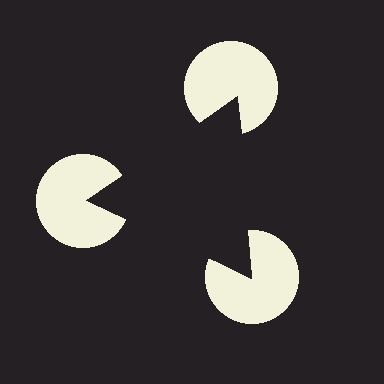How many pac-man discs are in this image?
There are 3 — one at each vertex of the illusory triangle.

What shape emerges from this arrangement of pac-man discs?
An illusory triangle — its edges are inferred from the aligned wedge cuts in the pac-man discs, not physically drawn.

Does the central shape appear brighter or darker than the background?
It typically appears slightly darker than the background, even though no actual brightness change is drawn.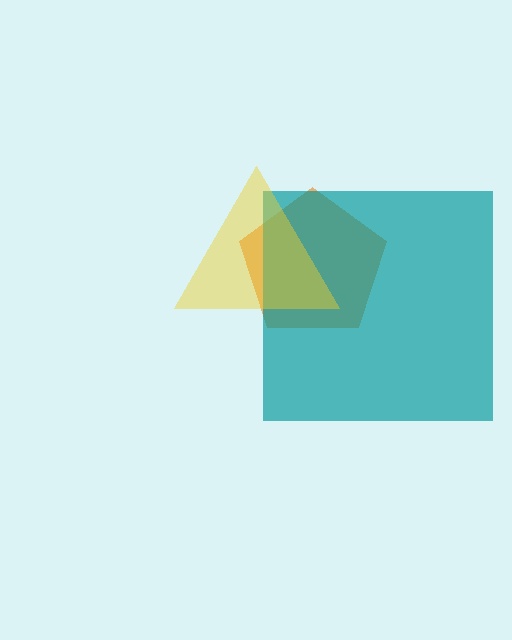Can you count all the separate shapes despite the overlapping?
Yes, there are 3 separate shapes.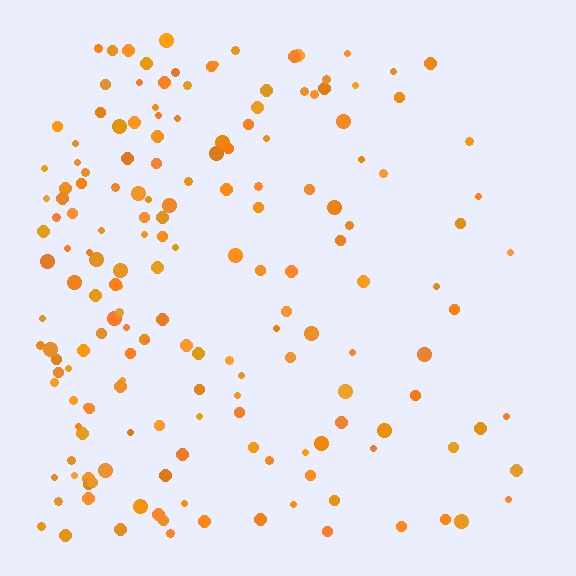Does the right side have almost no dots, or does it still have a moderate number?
Still a moderate number, just noticeably fewer than the left.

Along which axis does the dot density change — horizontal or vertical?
Horizontal.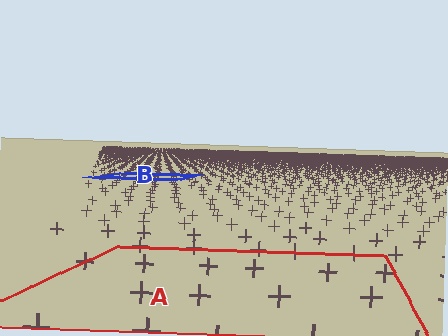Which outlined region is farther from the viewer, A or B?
Region B is farther from the viewer — the texture elements inside it appear smaller and more densely packed.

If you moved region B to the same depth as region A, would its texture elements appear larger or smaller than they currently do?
They would appear larger. At a closer depth, the same texture elements are projected at a bigger on-screen size.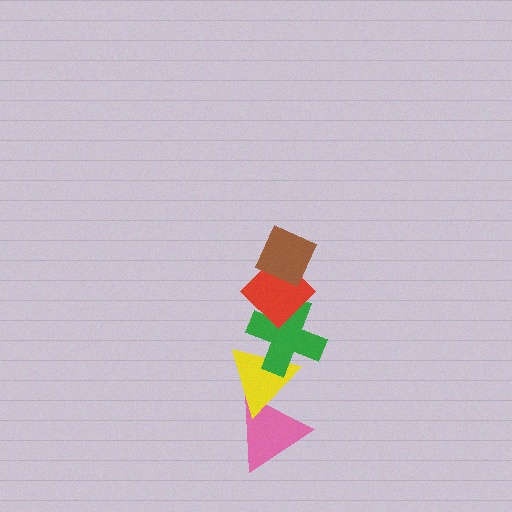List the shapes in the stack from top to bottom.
From top to bottom: the brown diamond, the red diamond, the green cross, the yellow triangle, the pink triangle.